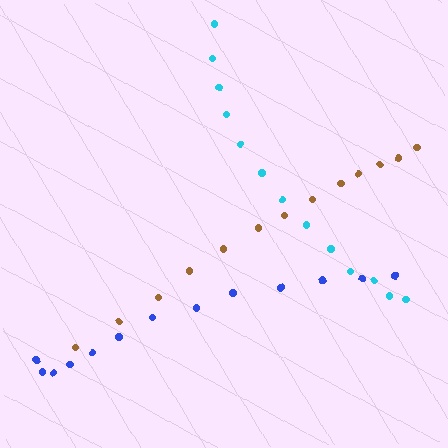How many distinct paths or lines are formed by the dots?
There are 3 distinct paths.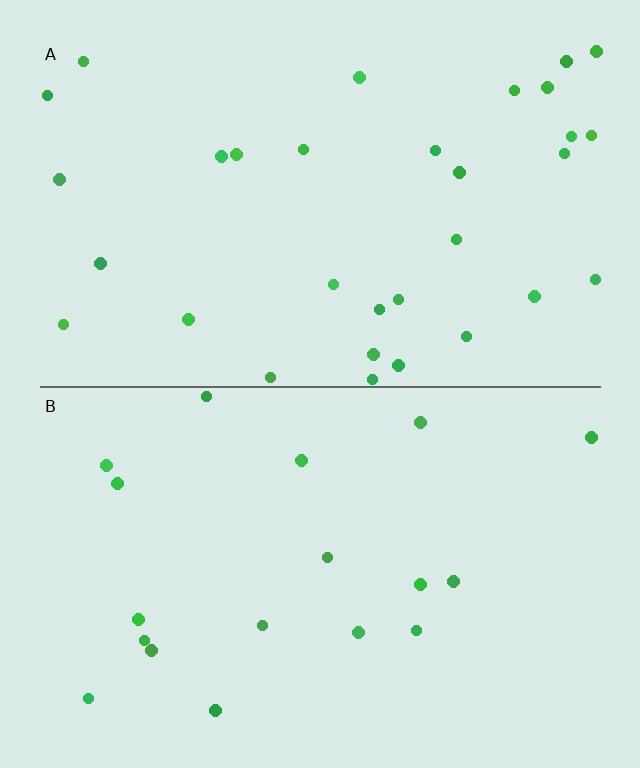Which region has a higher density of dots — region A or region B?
A (the top).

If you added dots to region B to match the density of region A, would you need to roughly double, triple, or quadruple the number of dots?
Approximately double.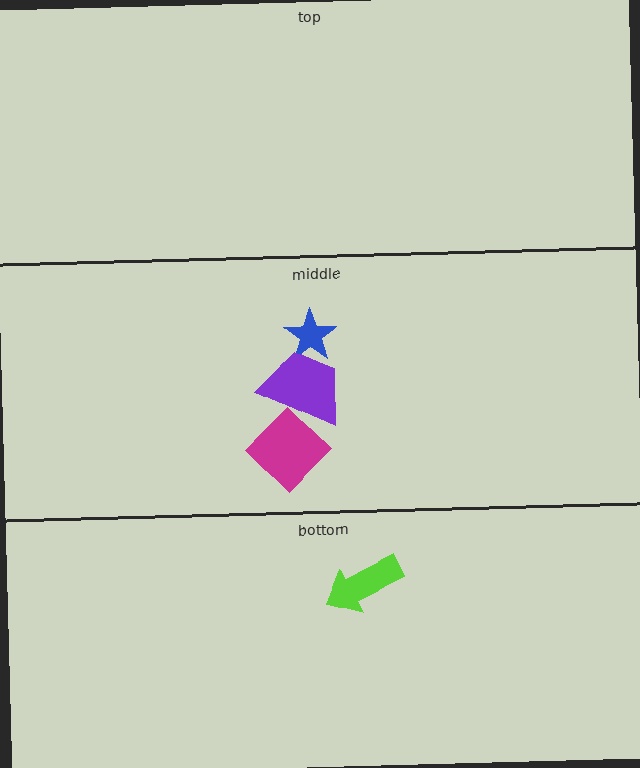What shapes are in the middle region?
The blue star, the magenta diamond, the purple trapezoid.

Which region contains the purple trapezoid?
The middle region.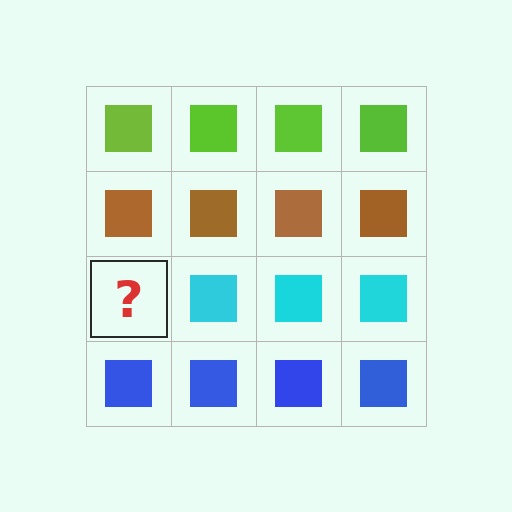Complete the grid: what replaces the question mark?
The question mark should be replaced with a cyan square.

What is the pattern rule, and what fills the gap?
The rule is that each row has a consistent color. The gap should be filled with a cyan square.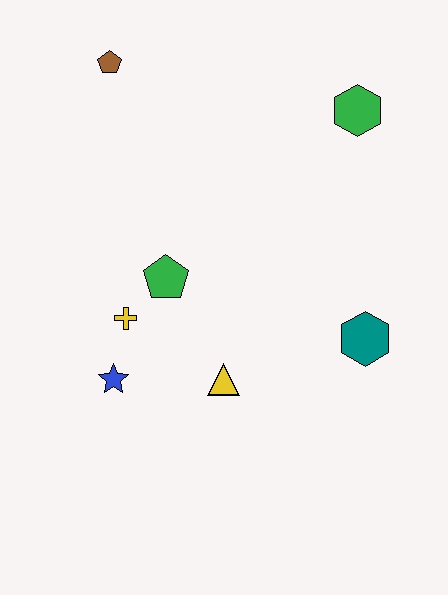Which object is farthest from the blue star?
The green hexagon is farthest from the blue star.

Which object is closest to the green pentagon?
The yellow cross is closest to the green pentagon.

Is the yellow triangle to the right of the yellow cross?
Yes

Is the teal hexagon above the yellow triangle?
Yes